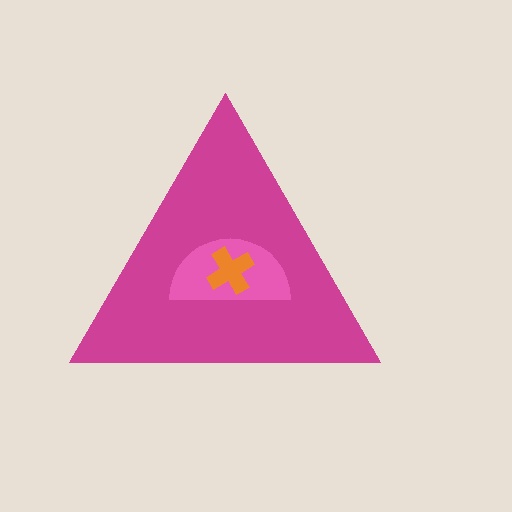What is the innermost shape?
The orange cross.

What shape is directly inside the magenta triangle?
The pink semicircle.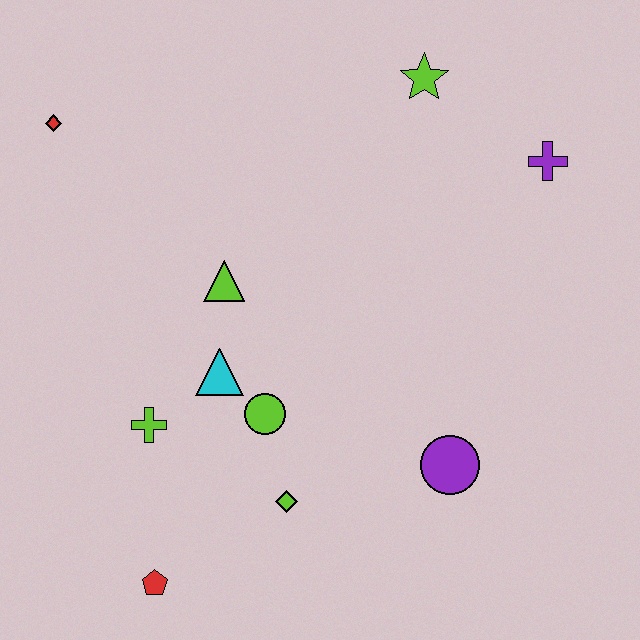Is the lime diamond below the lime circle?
Yes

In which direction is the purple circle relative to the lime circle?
The purple circle is to the right of the lime circle.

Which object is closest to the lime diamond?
The lime circle is closest to the lime diamond.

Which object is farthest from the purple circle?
The red diamond is farthest from the purple circle.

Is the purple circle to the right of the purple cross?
No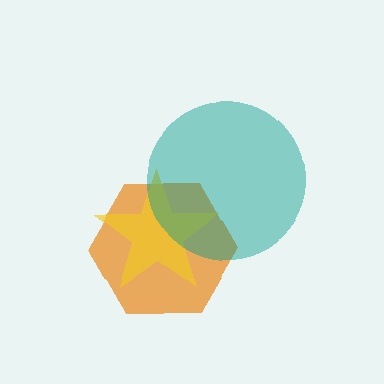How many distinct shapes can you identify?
There are 3 distinct shapes: an orange hexagon, a yellow star, a teal circle.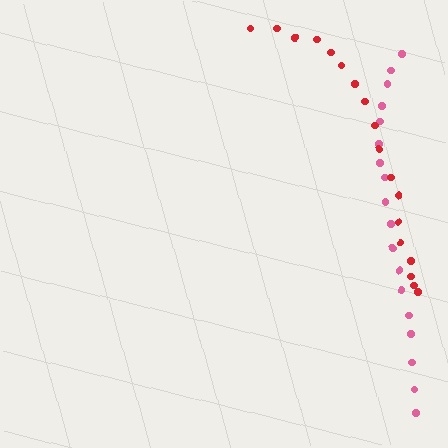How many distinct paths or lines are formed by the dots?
There are 2 distinct paths.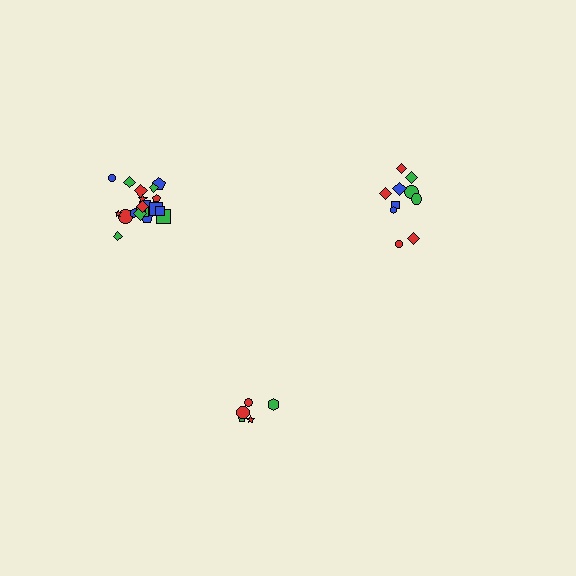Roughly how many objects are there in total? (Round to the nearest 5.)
Roughly 35 objects in total.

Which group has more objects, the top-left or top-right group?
The top-left group.